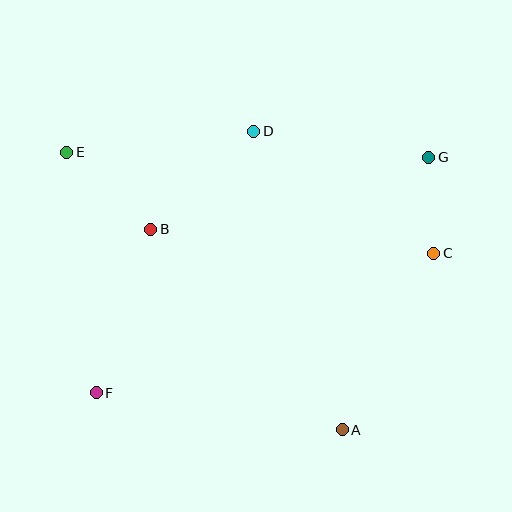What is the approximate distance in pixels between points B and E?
The distance between B and E is approximately 114 pixels.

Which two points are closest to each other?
Points C and G are closest to each other.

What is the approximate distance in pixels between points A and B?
The distance between A and B is approximately 277 pixels.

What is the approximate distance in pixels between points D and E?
The distance between D and E is approximately 188 pixels.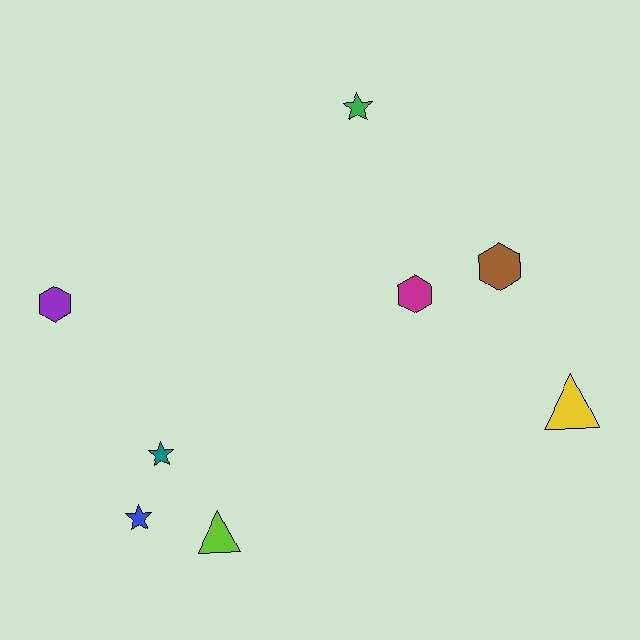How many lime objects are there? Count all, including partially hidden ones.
There is 1 lime object.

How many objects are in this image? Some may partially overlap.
There are 8 objects.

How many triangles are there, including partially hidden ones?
There are 2 triangles.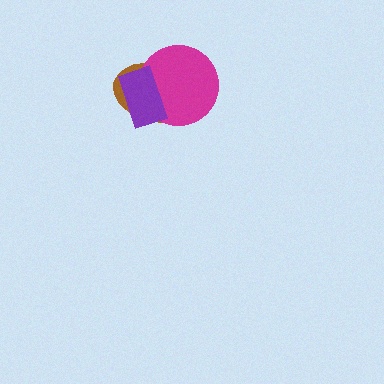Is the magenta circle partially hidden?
Yes, it is partially covered by another shape.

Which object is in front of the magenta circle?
The purple rectangle is in front of the magenta circle.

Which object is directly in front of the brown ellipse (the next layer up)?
The magenta circle is directly in front of the brown ellipse.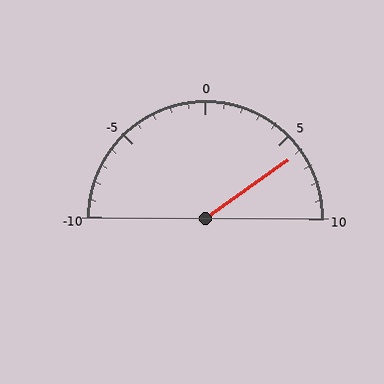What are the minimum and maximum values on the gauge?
The gauge ranges from -10 to 10.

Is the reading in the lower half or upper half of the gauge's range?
The reading is in the upper half of the range (-10 to 10).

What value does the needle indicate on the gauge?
The needle indicates approximately 6.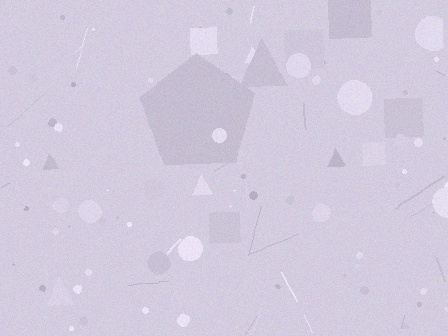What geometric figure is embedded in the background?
A pentagon is embedded in the background.